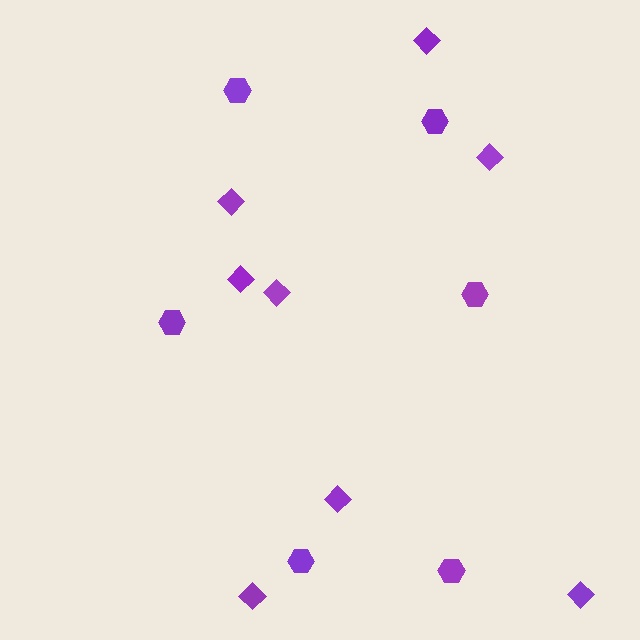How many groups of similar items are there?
There are 2 groups: one group of diamonds (8) and one group of hexagons (6).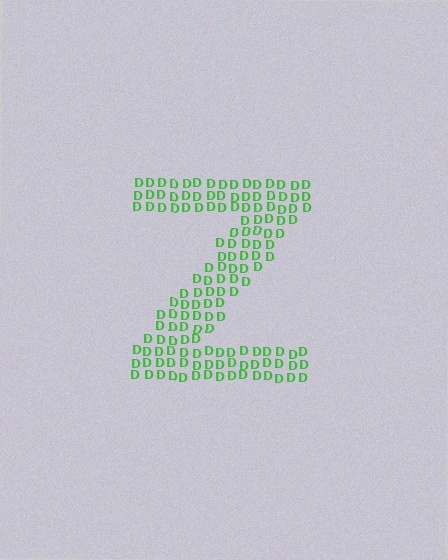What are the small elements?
The small elements are letter D's.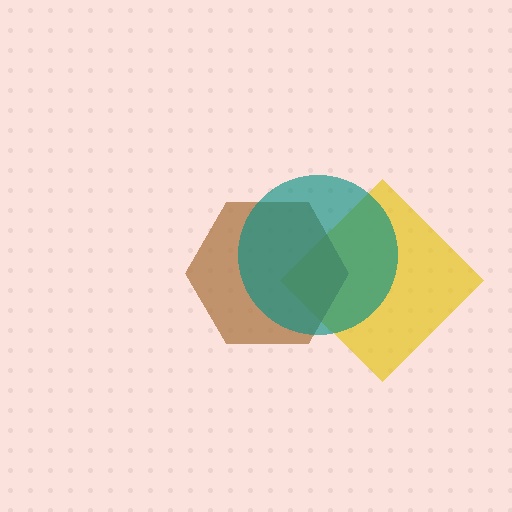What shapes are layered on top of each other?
The layered shapes are: a yellow diamond, a brown hexagon, a teal circle.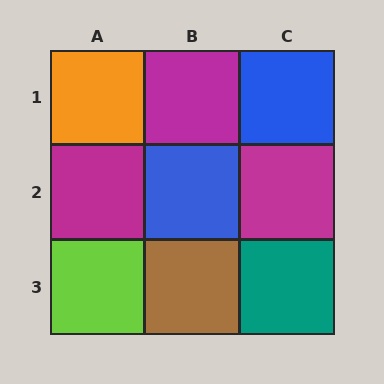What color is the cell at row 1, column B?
Magenta.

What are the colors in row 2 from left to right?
Magenta, blue, magenta.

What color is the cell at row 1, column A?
Orange.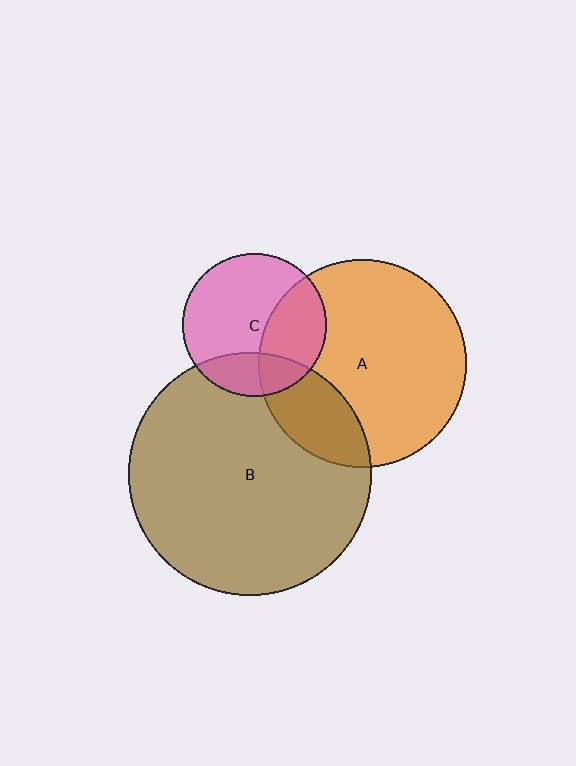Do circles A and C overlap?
Yes.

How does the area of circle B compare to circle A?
Approximately 1.4 times.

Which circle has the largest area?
Circle B (brown).